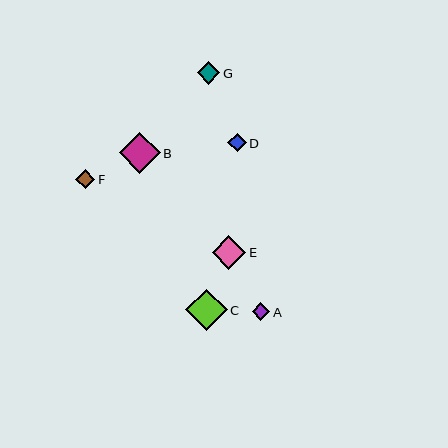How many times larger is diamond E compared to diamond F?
Diamond E is approximately 1.8 times the size of diamond F.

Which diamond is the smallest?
Diamond A is the smallest with a size of approximately 18 pixels.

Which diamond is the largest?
Diamond C is the largest with a size of approximately 41 pixels.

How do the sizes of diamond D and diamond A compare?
Diamond D and diamond A are approximately the same size.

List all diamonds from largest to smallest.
From largest to smallest: C, B, E, G, F, D, A.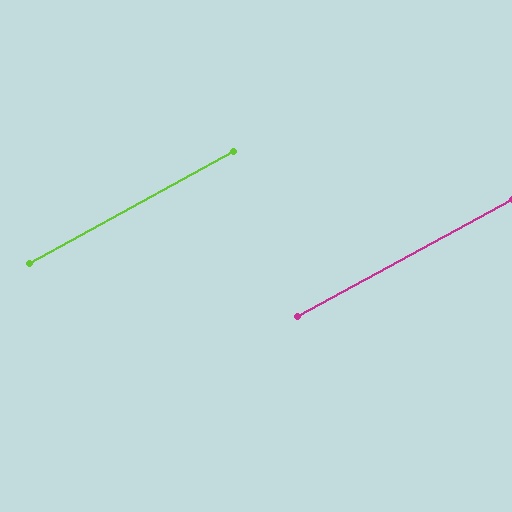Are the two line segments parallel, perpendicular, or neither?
Parallel — their directions differ by only 0.4°.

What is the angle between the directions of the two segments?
Approximately 0 degrees.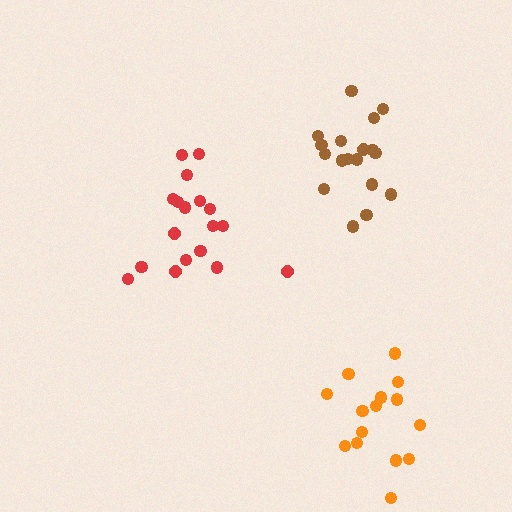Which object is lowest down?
The orange cluster is bottommost.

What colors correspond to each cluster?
The clusters are colored: orange, red, brown.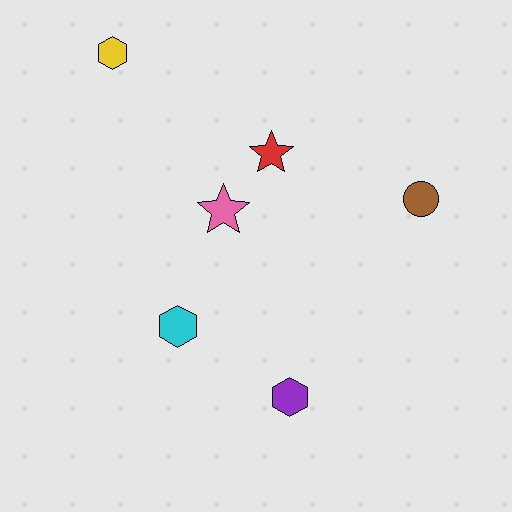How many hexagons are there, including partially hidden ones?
There are 3 hexagons.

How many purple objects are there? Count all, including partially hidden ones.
There is 1 purple object.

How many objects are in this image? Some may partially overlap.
There are 6 objects.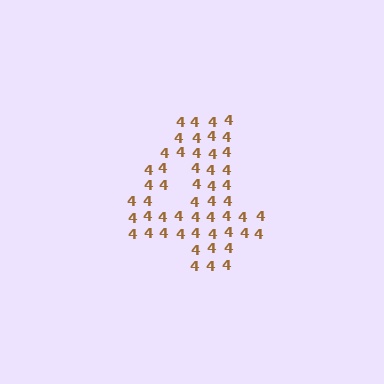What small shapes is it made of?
It is made of small digit 4's.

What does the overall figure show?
The overall figure shows the digit 4.